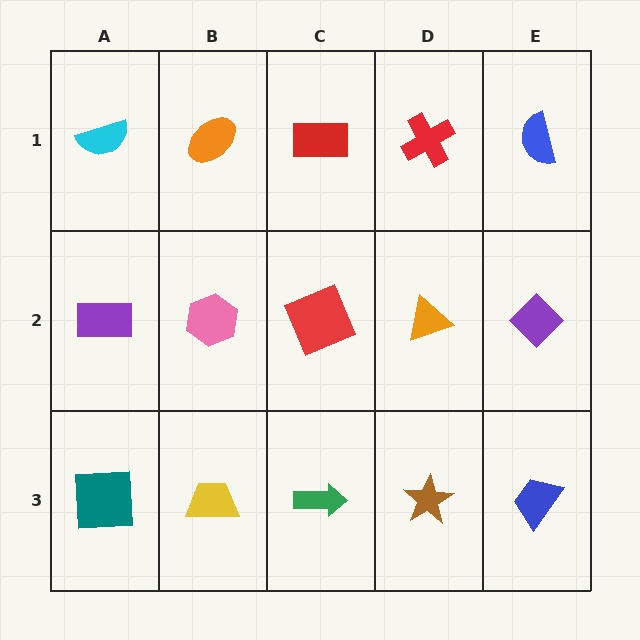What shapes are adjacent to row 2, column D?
A red cross (row 1, column D), a brown star (row 3, column D), a red square (row 2, column C), a purple diamond (row 2, column E).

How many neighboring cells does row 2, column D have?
4.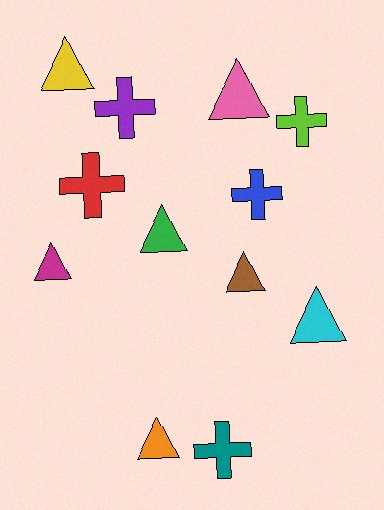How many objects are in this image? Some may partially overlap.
There are 12 objects.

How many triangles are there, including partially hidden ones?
There are 7 triangles.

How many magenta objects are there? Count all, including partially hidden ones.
There is 1 magenta object.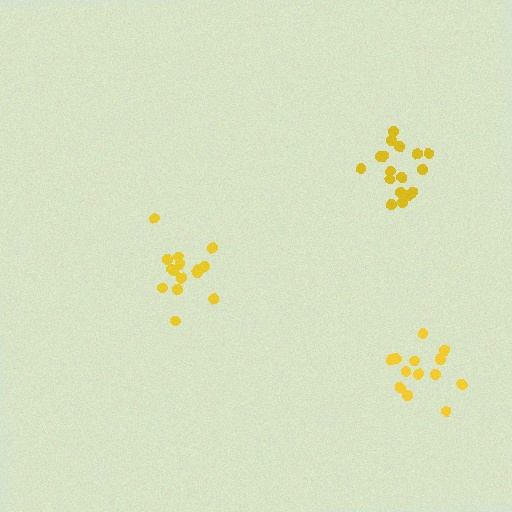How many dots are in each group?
Group 1: 15 dots, Group 2: 13 dots, Group 3: 17 dots (45 total).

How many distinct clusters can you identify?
There are 3 distinct clusters.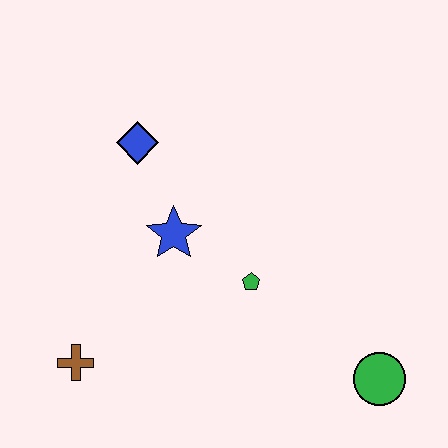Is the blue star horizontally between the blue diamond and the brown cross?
No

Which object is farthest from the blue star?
The green circle is farthest from the blue star.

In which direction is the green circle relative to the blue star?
The green circle is to the right of the blue star.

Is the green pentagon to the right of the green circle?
No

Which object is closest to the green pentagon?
The blue star is closest to the green pentagon.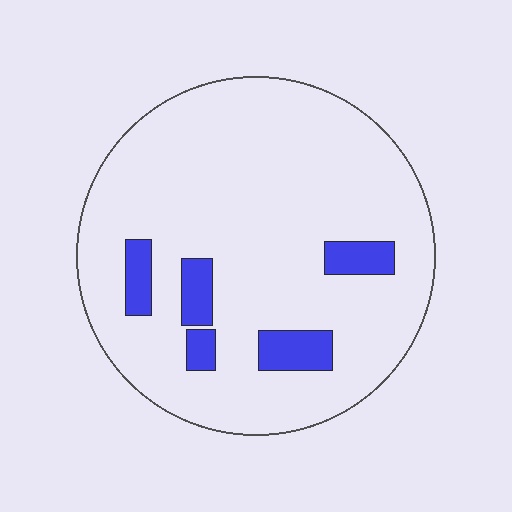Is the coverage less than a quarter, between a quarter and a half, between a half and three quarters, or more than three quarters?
Less than a quarter.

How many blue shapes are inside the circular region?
5.